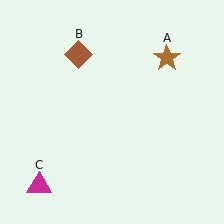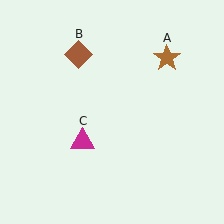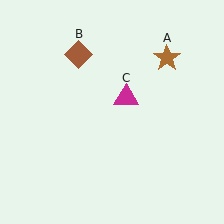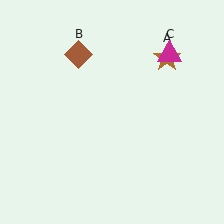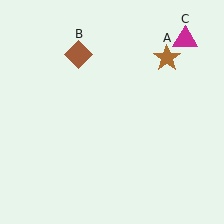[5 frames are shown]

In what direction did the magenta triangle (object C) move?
The magenta triangle (object C) moved up and to the right.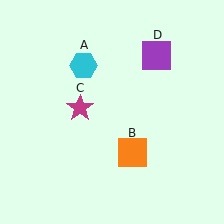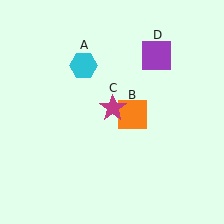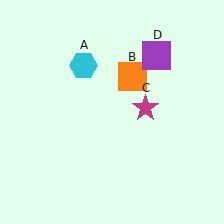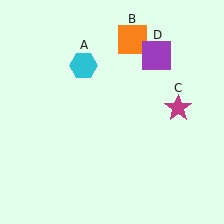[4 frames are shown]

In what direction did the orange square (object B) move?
The orange square (object B) moved up.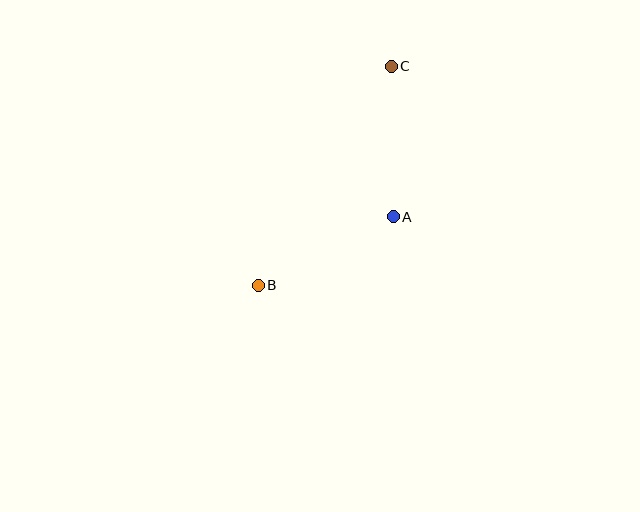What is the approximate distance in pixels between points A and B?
The distance between A and B is approximately 152 pixels.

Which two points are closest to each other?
Points A and C are closest to each other.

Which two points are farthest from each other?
Points B and C are farthest from each other.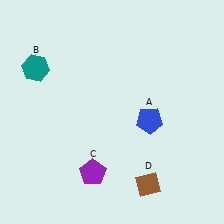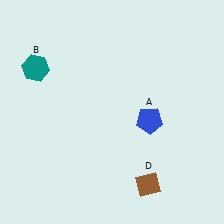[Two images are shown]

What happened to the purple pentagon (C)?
The purple pentagon (C) was removed in Image 2. It was in the bottom-left area of Image 1.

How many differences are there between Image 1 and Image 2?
There is 1 difference between the two images.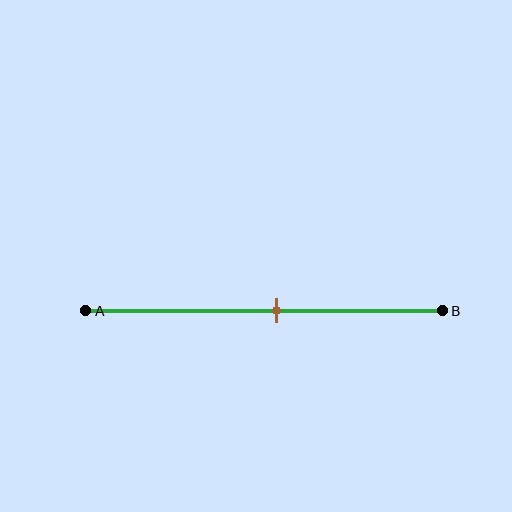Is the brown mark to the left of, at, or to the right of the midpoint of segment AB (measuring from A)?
The brown mark is to the right of the midpoint of segment AB.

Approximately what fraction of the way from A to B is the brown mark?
The brown mark is approximately 55% of the way from A to B.